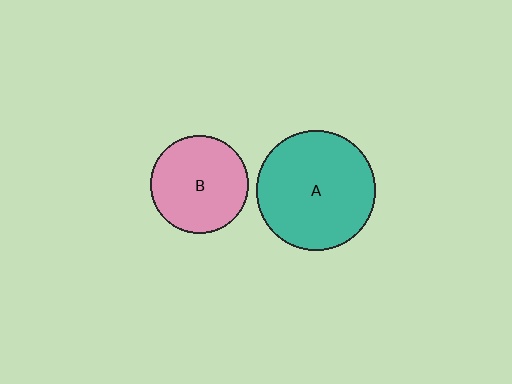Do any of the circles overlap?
No, none of the circles overlap.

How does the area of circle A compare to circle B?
Approximately 1.5 times.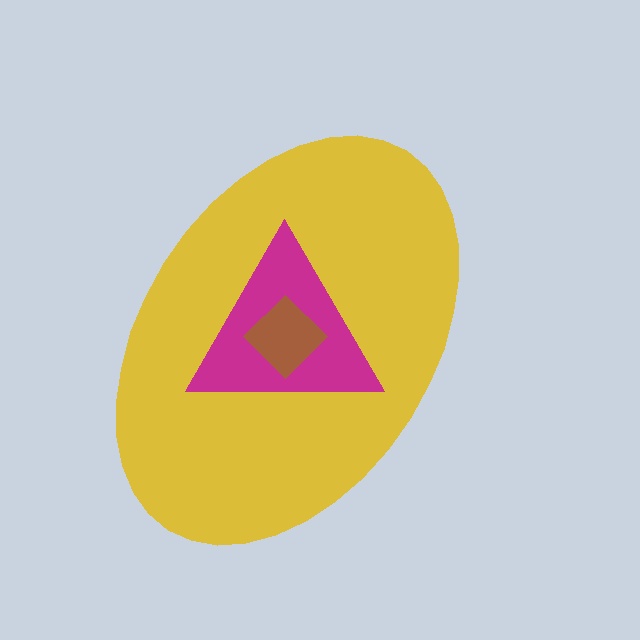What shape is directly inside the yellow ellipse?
The magenta triangle.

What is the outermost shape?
The yellow ellipse.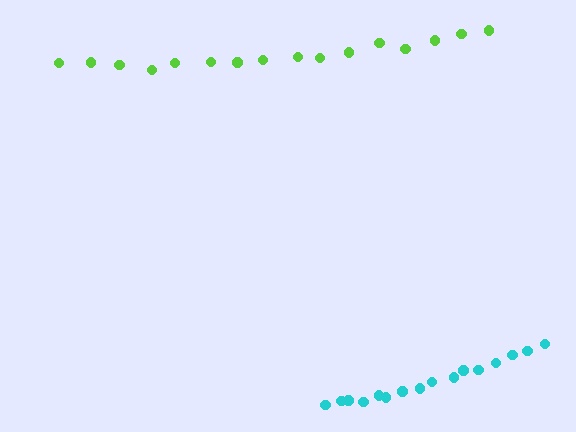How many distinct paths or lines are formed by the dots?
There are 2 distinct paths.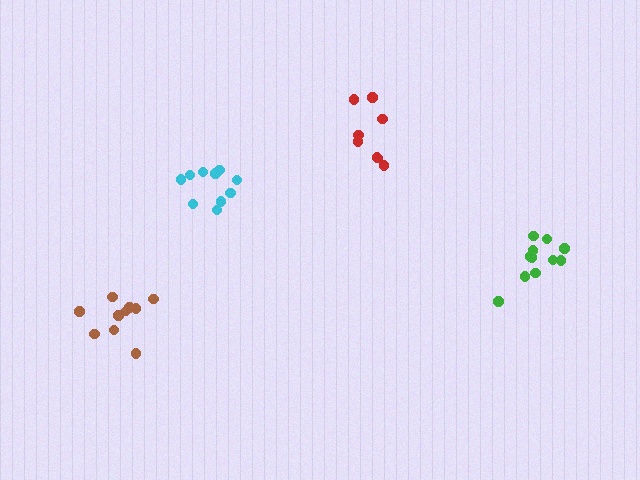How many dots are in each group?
Group 1: 10 dots, Group 2: 8 dots, Group 3: 11 dots, Group 4: 10 dots (39 total).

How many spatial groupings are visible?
There are 4 spatial groupings.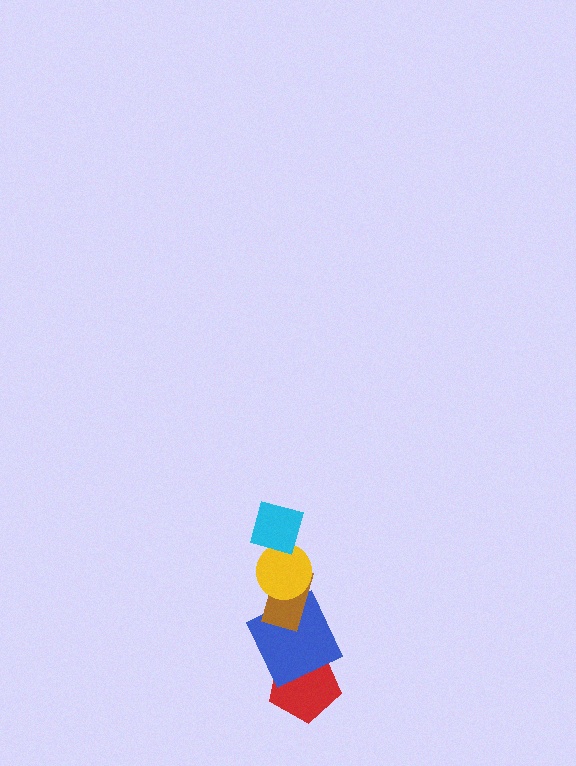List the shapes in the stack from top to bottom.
From top to bottom: the cyan diamond, the yellow circle, the brown rectangle, the blue square, the red pentagon.